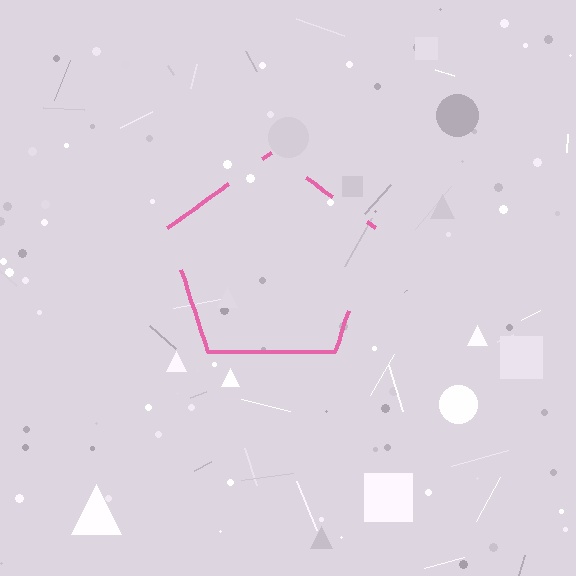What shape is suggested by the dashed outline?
The dashed outline suggests a pentagon.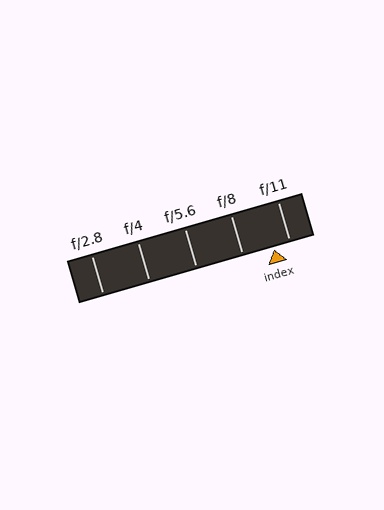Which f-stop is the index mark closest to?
The index mark is closest to f/11.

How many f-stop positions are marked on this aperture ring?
There are 5 f-stop positions marked.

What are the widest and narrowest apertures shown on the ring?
The widest aperture shown is f/2.8 and the narrowest is f/11.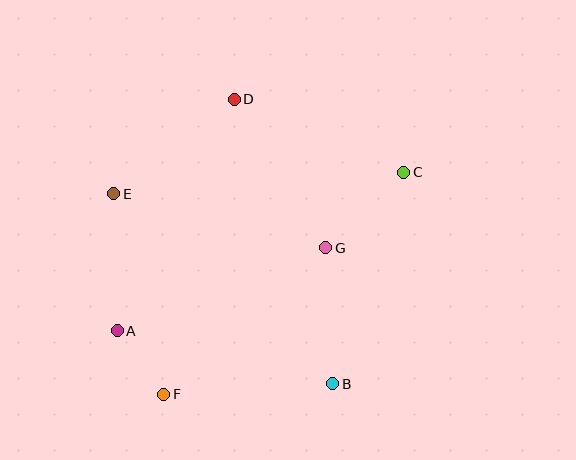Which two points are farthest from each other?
Points A and C are farthest from each other.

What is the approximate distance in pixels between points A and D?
The distance between A and D is approximately 260 pixels.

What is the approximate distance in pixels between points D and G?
The distance between D and G is approximately 175 pixels.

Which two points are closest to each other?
Points A and F are closest to each other.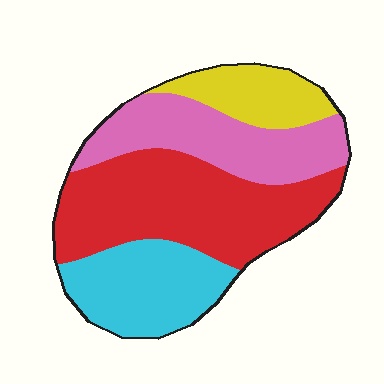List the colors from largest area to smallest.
From largest to smallest: red, pink, cyan, yellow.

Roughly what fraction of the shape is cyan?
Cyan covers 22% of the shape.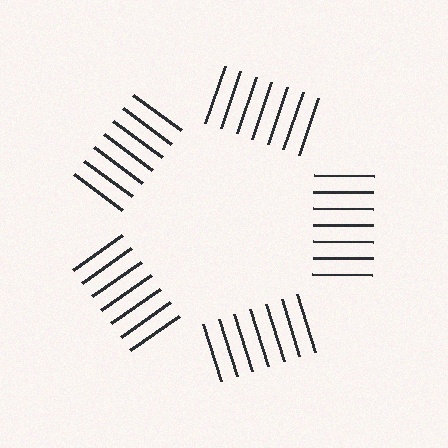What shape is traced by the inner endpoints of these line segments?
An illusory pentagon — the line segments terminate on its edges but no continuous stroke is drawn.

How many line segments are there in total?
35 — 7 along each of the 5 edges.